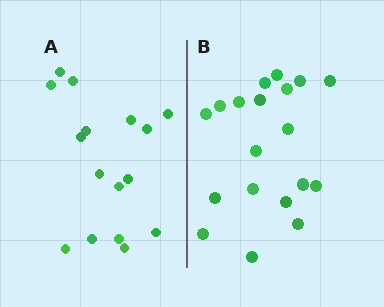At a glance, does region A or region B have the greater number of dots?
Region B (the right region) has more dots.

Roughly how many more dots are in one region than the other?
Region B has just a few more — roughly 2 or 3 more dots than region A.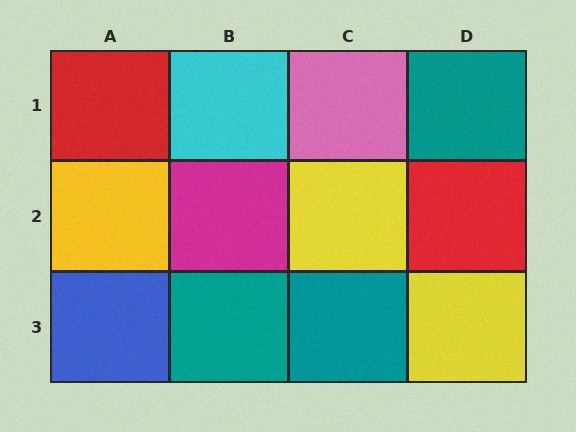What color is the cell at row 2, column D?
Red.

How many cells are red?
2 cells are red.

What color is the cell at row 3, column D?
Yellow.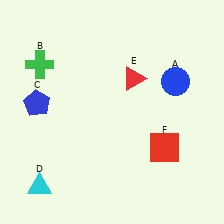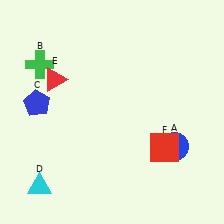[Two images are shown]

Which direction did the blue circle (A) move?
The blue circle (A) moved down.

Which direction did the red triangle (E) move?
The red triangle (E) moved left.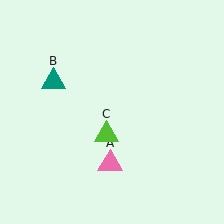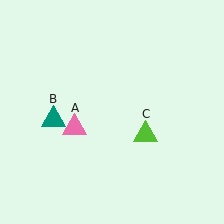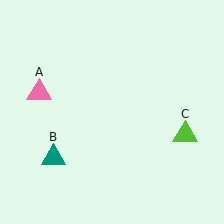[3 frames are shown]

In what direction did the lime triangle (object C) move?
The lime triangle (object C) moved right.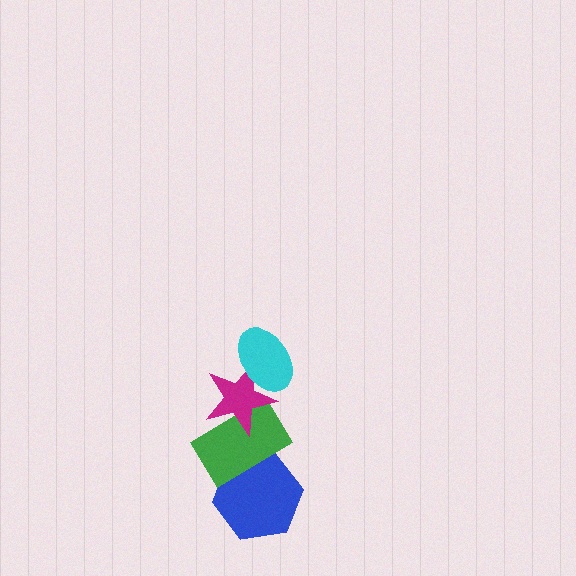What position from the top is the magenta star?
The magenta star is 2nd from the top.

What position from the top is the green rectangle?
The green rectangle is 3rd from the top.